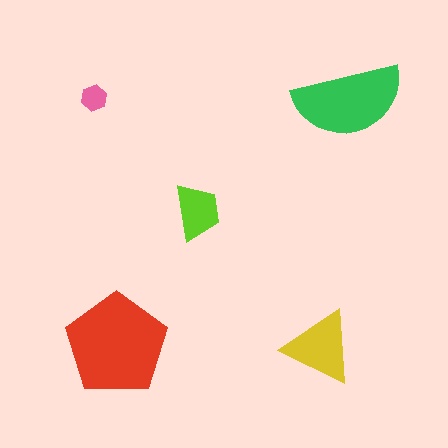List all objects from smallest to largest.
The pink hexagon, the lime trapezoid, the yellow triangle, the green semicircle, the red pentagon.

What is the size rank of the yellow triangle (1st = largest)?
3rd.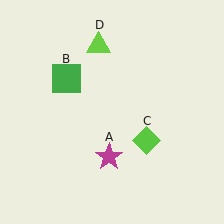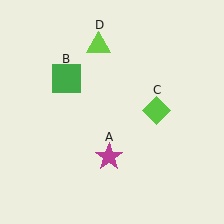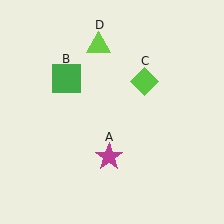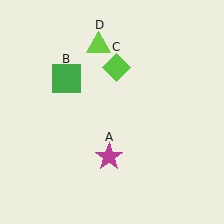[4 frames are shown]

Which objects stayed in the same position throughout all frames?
Magenta star (object A) and green square (object B) and lime triangle (object D) remained stationary.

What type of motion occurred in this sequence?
The lime diamond (object C) rotated counterclockwise around the center of the scene.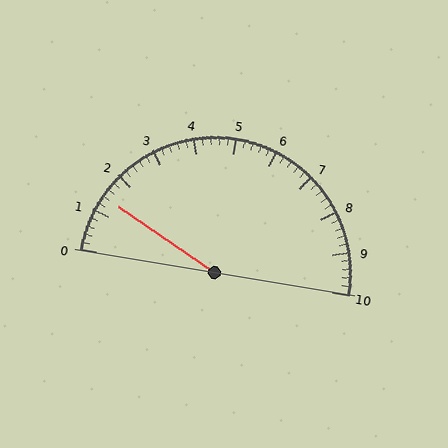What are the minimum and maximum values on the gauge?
The gauge ranges from 0 to 10.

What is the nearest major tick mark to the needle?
The nearest major tick mark is 1.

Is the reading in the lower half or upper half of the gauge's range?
The reading is in the lower half of the range (0 to 10).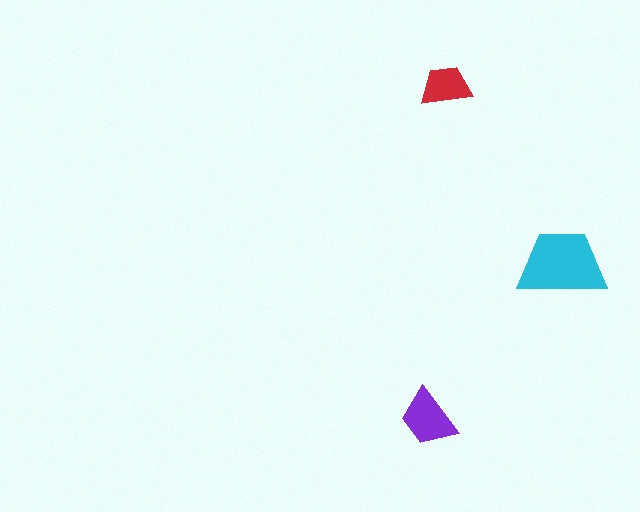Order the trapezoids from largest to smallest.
the cyan one, the purple one, the red one.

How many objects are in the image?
There are 3 objects in the image.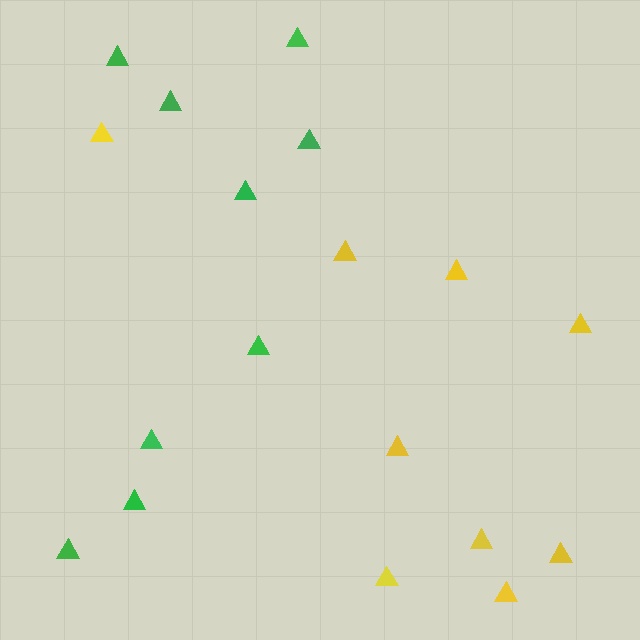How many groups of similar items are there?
There are 2 groups: one group of green triangles (9) and one group of yellow triangles (9).